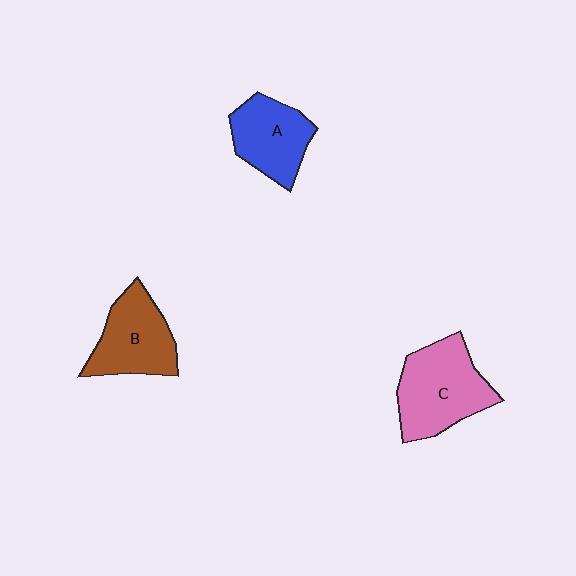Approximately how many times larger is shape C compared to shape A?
Approximately 1.3 times.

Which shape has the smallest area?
Shape A (blue).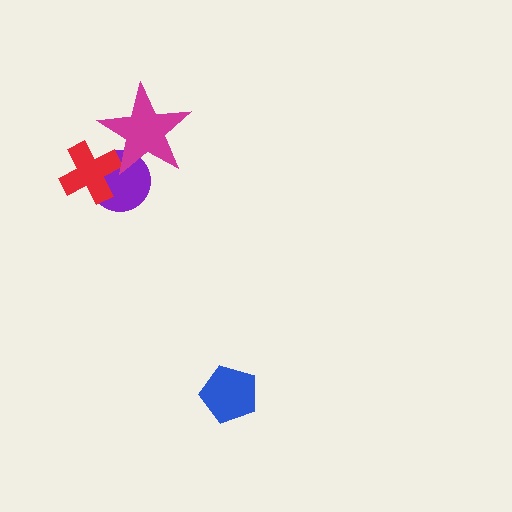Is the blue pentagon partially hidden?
No, no other shape covers it.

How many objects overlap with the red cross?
2 objects overlap with the red cross.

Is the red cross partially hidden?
Yes, it is partially covered by another shape.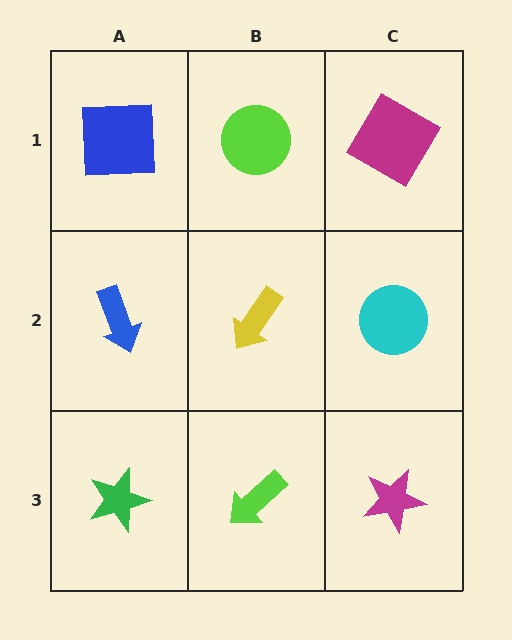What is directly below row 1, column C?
A cyan circle.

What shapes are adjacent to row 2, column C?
A magenta diamond (row 1, column C), a magenta star (row 3, column C), a yellow arrow (row 2, column B).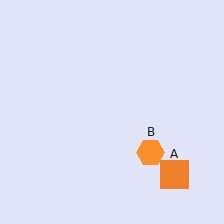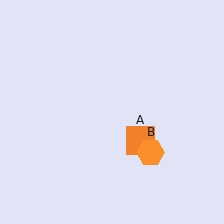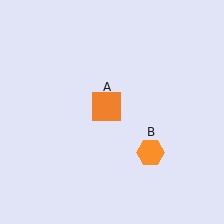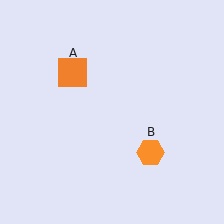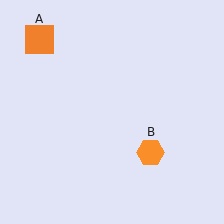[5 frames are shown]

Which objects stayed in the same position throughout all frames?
Orange hexagon (object B) remained stationary.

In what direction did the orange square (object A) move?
The orange square (object A) moved up and to the left.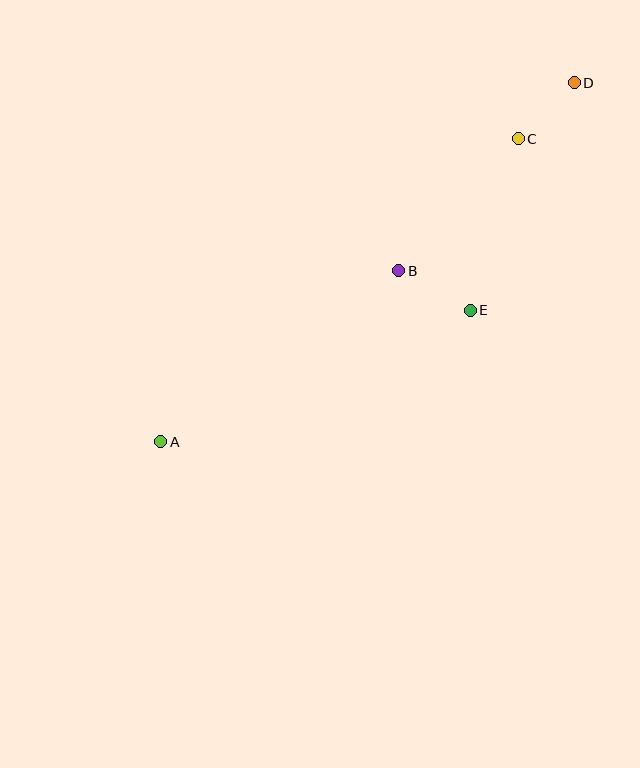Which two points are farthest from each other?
Points A and D are farthest from each other.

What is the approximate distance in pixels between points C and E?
The distance between C and E is approximately 178 pixels.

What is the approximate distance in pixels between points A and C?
The distance between A and C is approximately 468 pixels.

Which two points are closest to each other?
Points C and D are closest to each other.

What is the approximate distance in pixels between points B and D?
The distance between B and D is approximately 257 pixels.